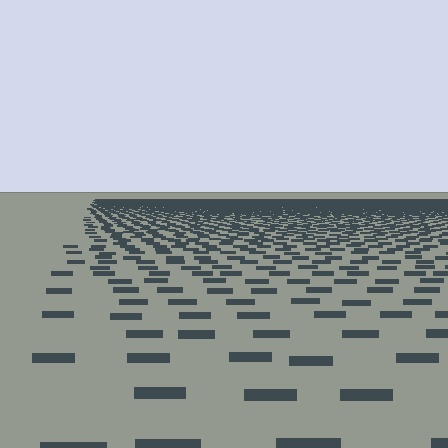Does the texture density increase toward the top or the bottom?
Density increases toward the top.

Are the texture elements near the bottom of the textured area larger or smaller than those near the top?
Larger. Near the bottom, elements are closer to the viewer and appear at a bigger on-screen size.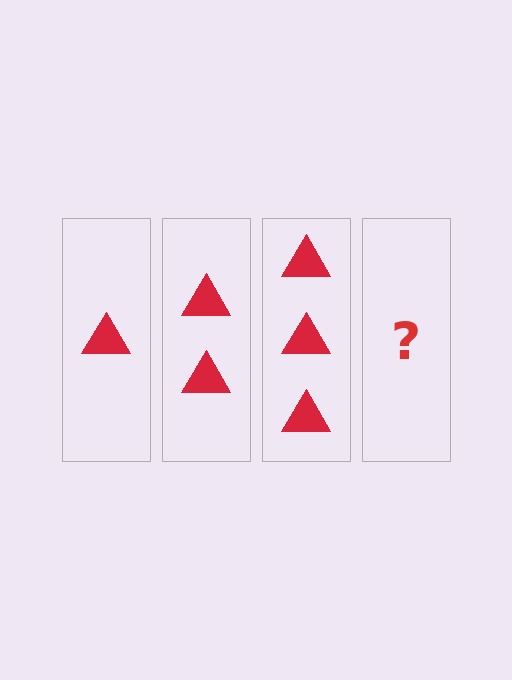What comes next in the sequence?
The next element should be 4 triangles.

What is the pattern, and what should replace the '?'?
The pattern is that each step adds one more triangle. The '?' should be 4 triangles.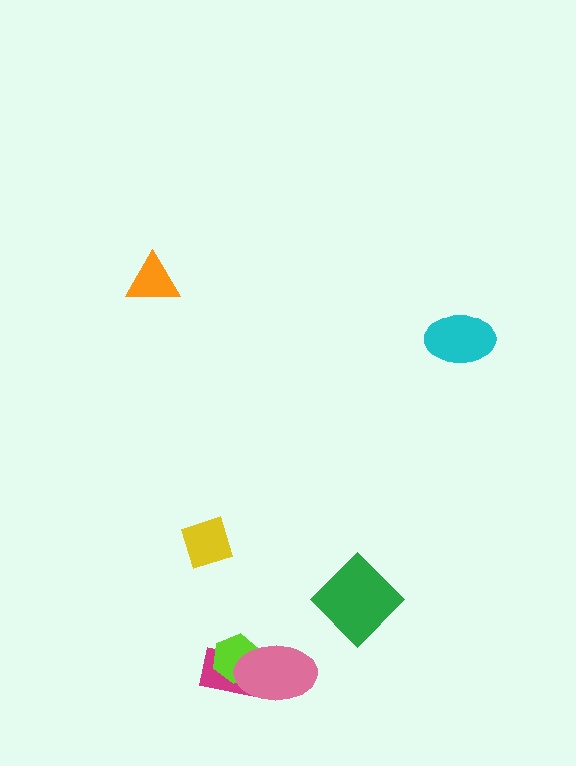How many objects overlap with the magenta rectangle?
2 objects overlap with the magenta rectangle.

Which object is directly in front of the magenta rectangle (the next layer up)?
The lime hexagon is directly in front of the magenta rectangle.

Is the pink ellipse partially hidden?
No, no other shape covers it.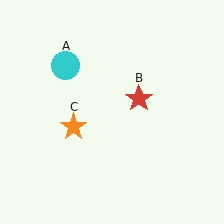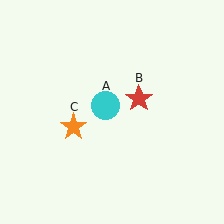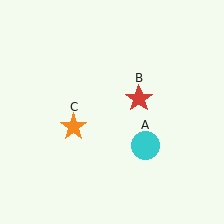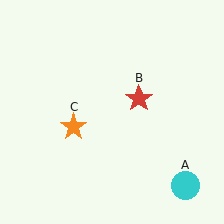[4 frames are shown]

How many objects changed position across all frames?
1 object changed position: cyan circle (object A).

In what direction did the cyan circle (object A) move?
The cyan circle (object A) moved down and to the right.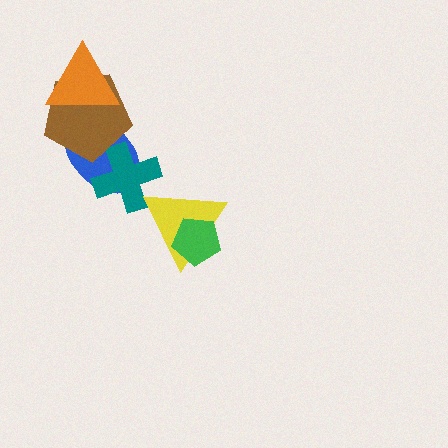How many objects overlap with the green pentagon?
1 object overlaps with the green pentagon.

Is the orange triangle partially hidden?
No, no other shape covers it.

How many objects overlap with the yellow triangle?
2 objects overlap with the yellow triangle.